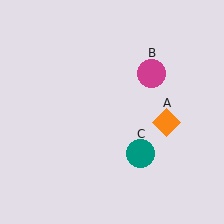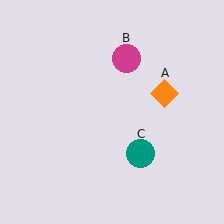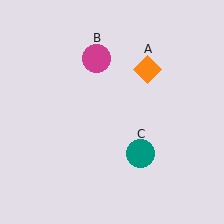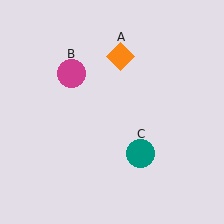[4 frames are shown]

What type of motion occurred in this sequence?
The orange diamond (object A), magenta circle (object B) rotated counterclockwise around the center of the scene.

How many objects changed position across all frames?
2 objects changed position: orange diamond (object A), magenta circle (object B).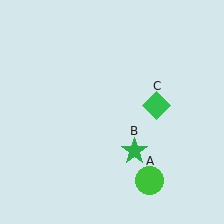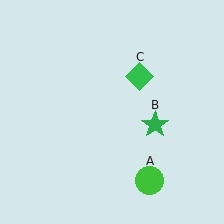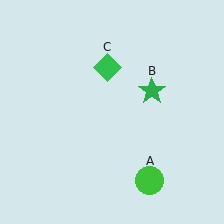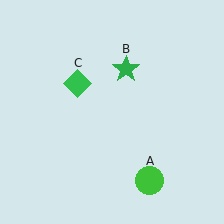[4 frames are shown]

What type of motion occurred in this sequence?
The green star (object B), green diamond (object C) rotated counterclockwise around the center of the scene.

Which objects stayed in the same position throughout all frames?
Green circle (object A) remained stationary.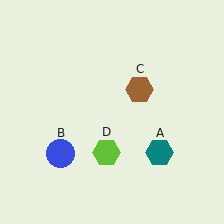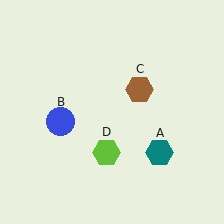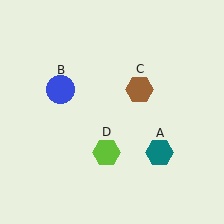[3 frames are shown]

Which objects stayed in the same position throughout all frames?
Teal hexagon (object A) and brown hexagon (object C) and lime hexagon (object D) remained stationary.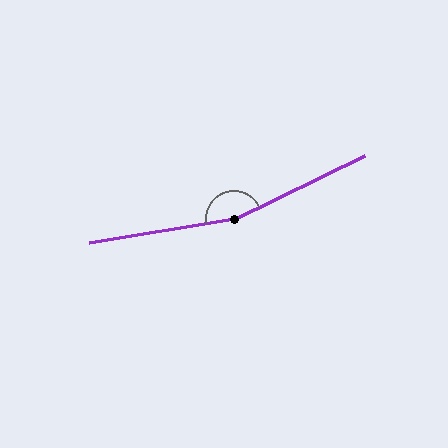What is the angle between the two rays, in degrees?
Approximately 164 degrees.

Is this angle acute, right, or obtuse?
It is obtuse.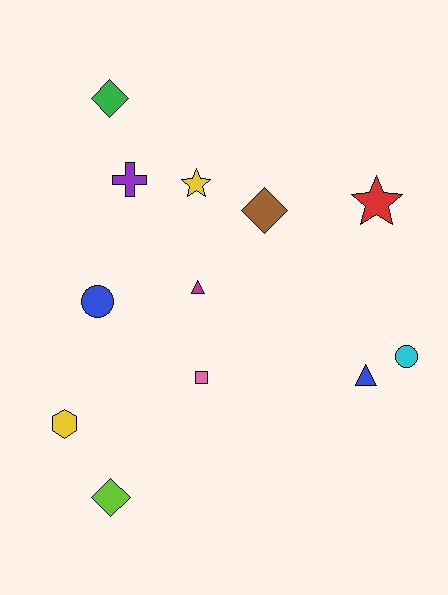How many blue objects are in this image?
There are 2 blue objects.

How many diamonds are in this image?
There are 3 diamonds.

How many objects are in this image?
There are 12 objects.